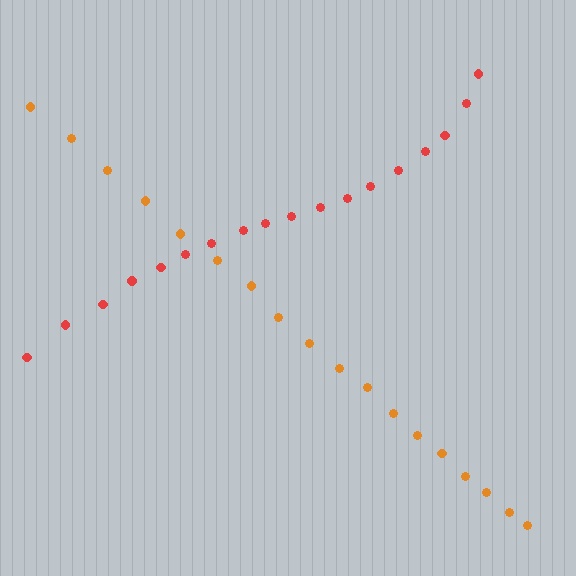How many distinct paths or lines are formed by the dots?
There are 2 distinct paths.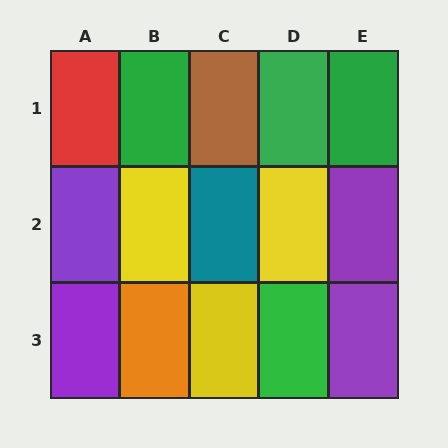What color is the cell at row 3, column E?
Purple.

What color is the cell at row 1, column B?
Green.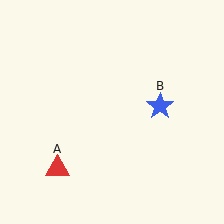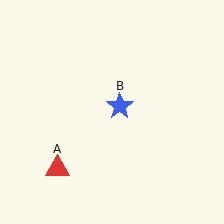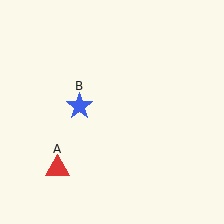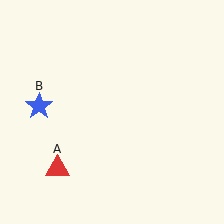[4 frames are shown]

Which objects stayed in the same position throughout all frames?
Red triangle (object A) remained stationary.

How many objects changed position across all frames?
1 object changed position: blue star (object B).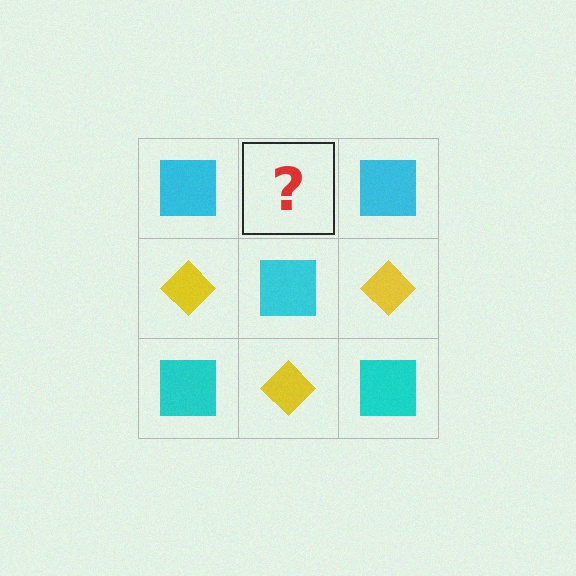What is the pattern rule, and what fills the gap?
The rule is that it alternates cyan square and yellow diamond in a checkerboard pattern. The gap should be filled with a yellow diamond.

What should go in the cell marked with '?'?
The missing cell should contain a yellow diamond.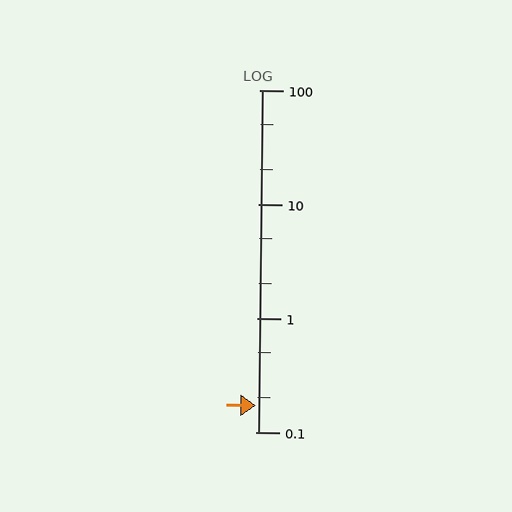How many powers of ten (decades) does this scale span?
The scale spans 3 decades, from 0.1 to 100.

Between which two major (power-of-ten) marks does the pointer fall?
The pointer is between 0.1 and 1.